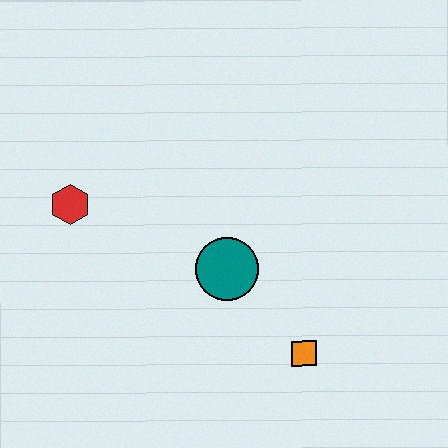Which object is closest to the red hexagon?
The teal circle is closest to the red hexagon.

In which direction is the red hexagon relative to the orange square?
The red hexagon is to the left of the orange square.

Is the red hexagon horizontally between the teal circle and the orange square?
No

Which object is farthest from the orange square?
The red hexagon is farthest from the orange square.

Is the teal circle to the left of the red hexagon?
No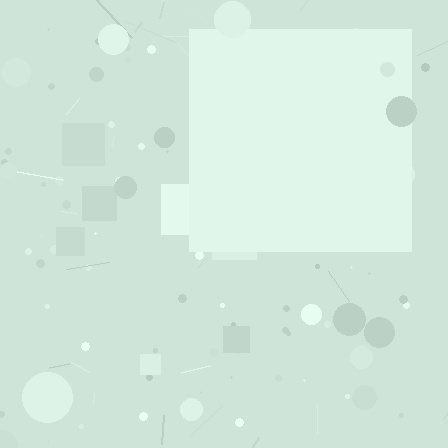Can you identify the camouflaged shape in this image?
The camouflaged shape is a square.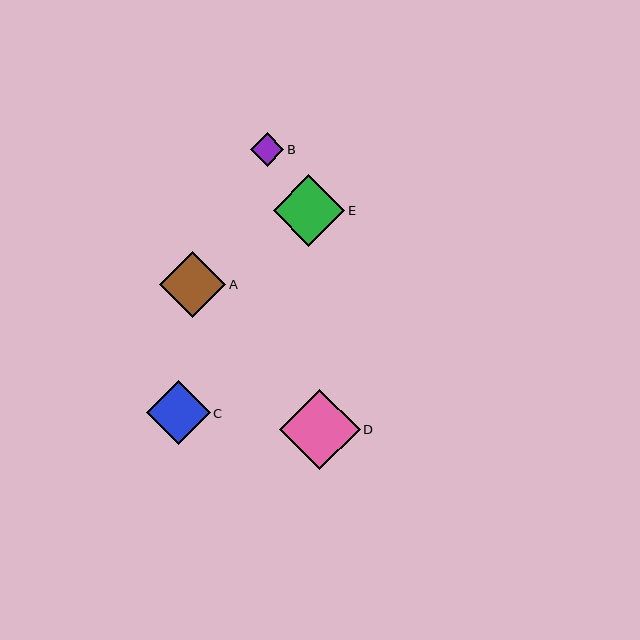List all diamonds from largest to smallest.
From largest to smallest: D, E, A, C, B.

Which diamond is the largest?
Diamond D is the largest with a size of approximately 81 pixels.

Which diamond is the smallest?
Diamond B is the smallest with a size of approximately 34 pixels.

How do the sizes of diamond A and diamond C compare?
Diamond A and diamond C are approximately the same size.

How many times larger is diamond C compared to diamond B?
Diamond C is approximately 1.9 times the size of diamond B.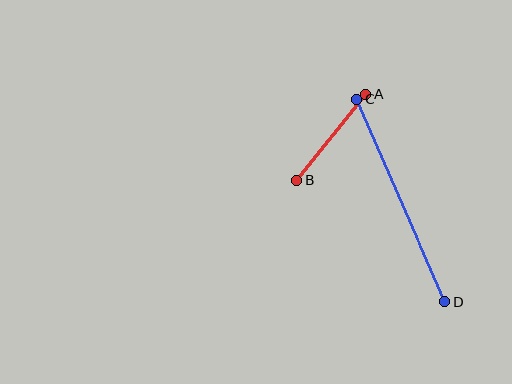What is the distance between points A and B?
The distance is approximately 110 pixels.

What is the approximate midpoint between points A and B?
The midpoint is at approximately (331, 137) pixels.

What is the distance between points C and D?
The distance is approximately 220 pixels.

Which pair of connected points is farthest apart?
Points C and D are farthest apart.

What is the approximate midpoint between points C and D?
The midpoint is at approximately (401, 200) pixels.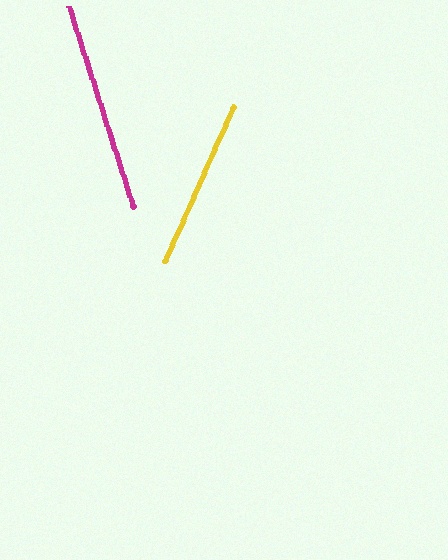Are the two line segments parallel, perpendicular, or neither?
Neither parallel nor perpendicular — they differ by about 42°.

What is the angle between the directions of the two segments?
Approximately 42 degrees.